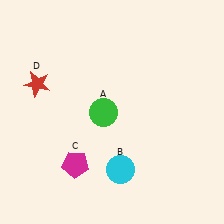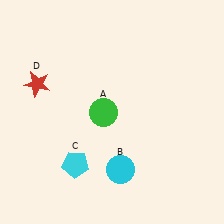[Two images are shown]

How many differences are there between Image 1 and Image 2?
There is 1 difference between the two images.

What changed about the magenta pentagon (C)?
In Image 1, C is magenta. In Image 2, it changed to cyan.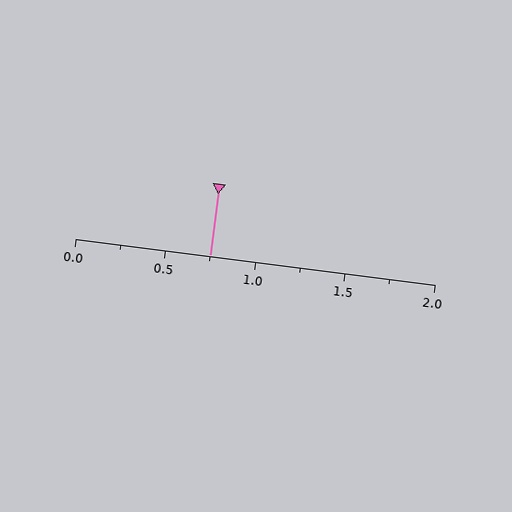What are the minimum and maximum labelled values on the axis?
The axis runs from 0.0 to 2.0.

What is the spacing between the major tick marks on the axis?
The major ticks are spaced 0.5 apart.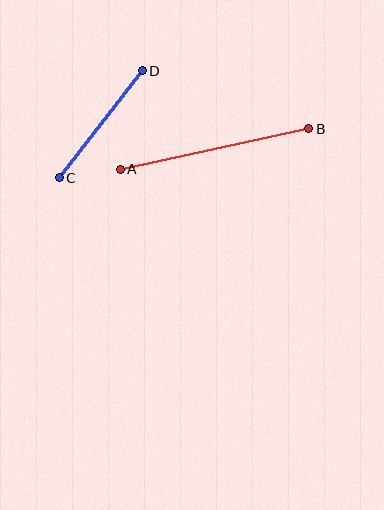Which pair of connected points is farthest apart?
Points A and B are farthest apart.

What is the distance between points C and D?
The distance is approximately 135 pixels.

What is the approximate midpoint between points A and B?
The midpoint is at approximately (215, 149) pixels.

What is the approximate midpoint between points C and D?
The midpoint is at approximately (101, 124) pixels.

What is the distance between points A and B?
The distance is approximately 193 pixels.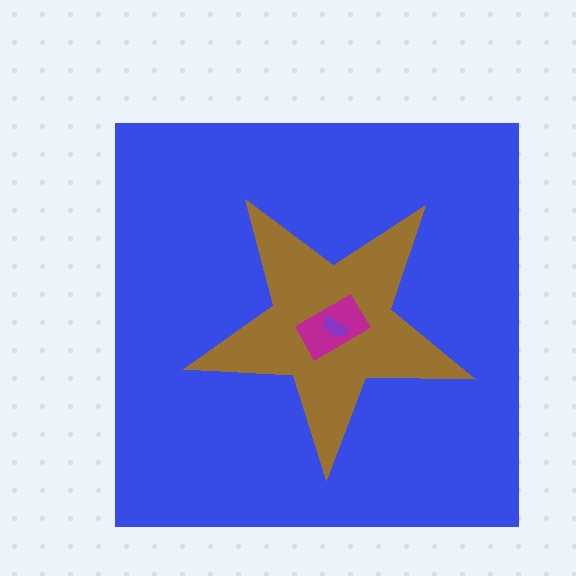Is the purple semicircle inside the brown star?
Yes.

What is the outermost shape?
The blue square.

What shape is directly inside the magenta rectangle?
The purple semicircle.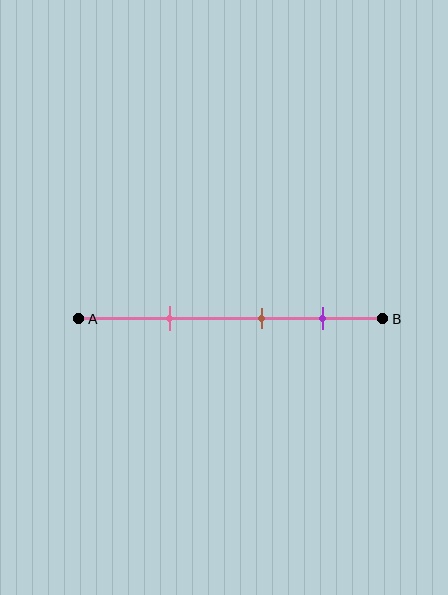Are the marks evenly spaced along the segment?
Yes, the marks are approximately evenly spaced.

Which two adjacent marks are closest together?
The brown and purple marks are the closest adjacent pair.